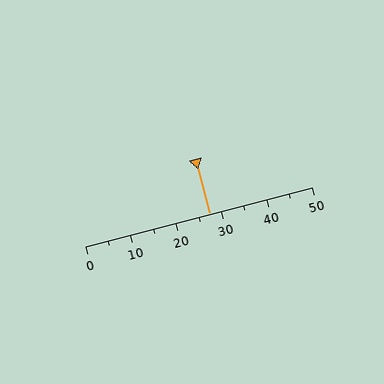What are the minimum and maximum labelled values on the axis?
The axis runs from 0 to 50.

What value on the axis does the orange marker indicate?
The marker indicates approximately 27.5.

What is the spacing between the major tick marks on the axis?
The major ticks are spaced 10 apart.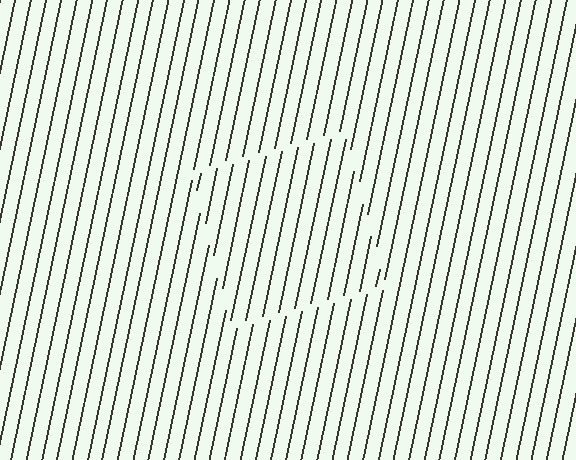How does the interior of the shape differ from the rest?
The interior of the shape contains the same grating, shifted by half a period — the contour is defined by the phase discontinuity where line-ends from the inner and outer gratings abut.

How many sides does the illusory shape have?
4 sides — the line-ends trace a square.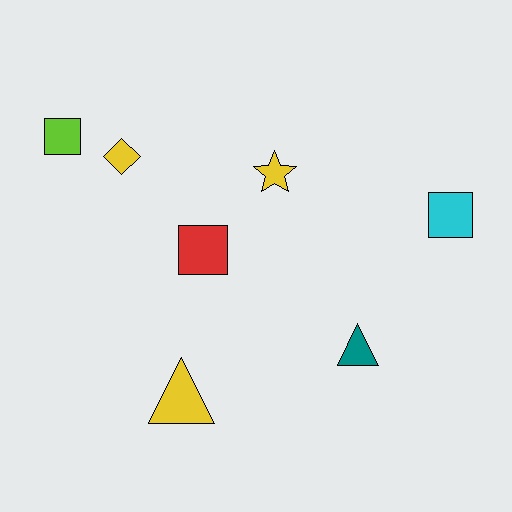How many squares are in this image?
There are 3 squares.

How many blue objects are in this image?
There are no blue objects.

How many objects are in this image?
There are 7 objects.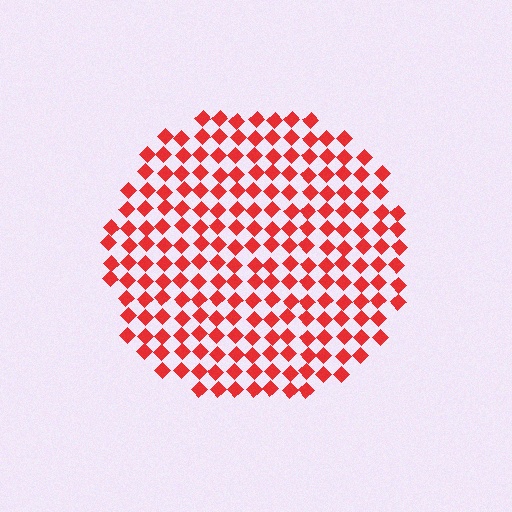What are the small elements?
The small elements are diamonds.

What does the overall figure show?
The overall figure shows a circle.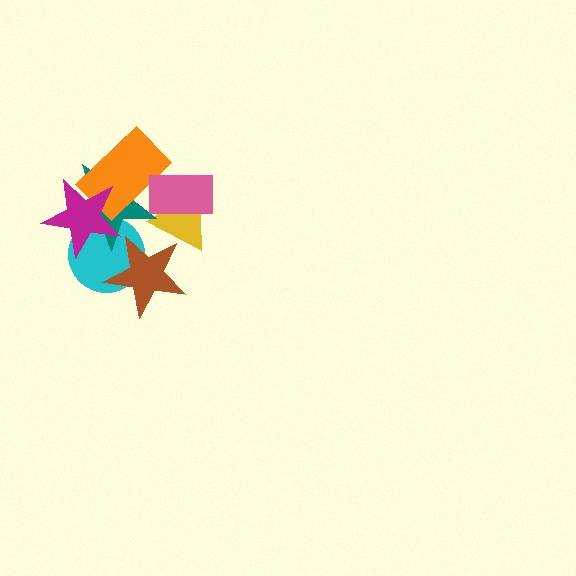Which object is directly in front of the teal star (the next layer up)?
The orange rectangle is directly in front of the teal star.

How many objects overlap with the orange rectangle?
3 objects overlap with the orange rectangle.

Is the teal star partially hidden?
Yes, it is partially covered by another shape.